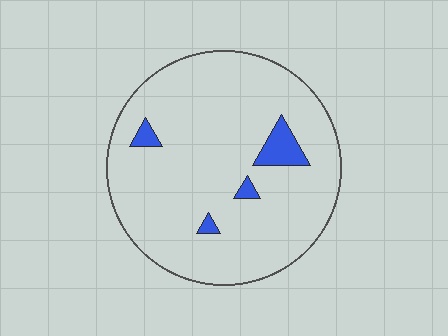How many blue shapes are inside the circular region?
4.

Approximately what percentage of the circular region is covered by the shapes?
Approximately 5%.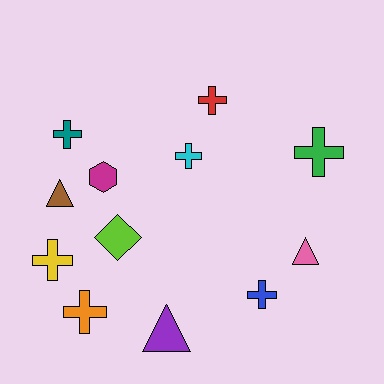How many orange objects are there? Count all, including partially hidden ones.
There is 1 orange object.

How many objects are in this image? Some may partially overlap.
There are 12 objects.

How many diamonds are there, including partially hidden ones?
There is 1 diamond.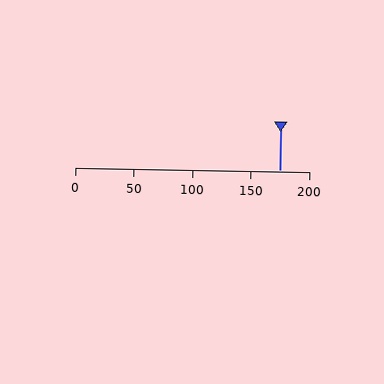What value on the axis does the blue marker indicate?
The marker indicates approximately 175.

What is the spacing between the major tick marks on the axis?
The major ticks are spaced 50 apart.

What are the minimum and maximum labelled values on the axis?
The axis runs from 0 to 200.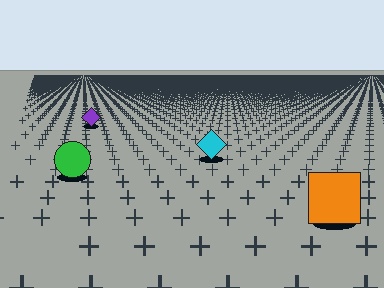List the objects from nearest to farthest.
From nearest to farthest: the orange square, the green circle, the cyan diamond, the purple diamond.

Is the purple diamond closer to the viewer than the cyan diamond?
No. The cyan diamond is closer — you can tell from the texture gradient: the ground texture is coarser near it.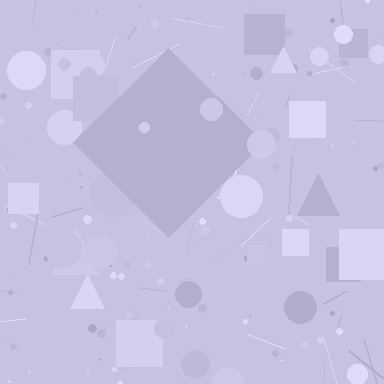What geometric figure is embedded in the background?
A diamond is embedded in the background.